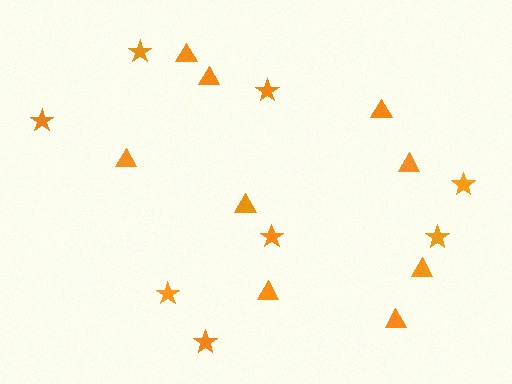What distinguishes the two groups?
There are 2 groups: one group of stars (8) and one group of triangles (9).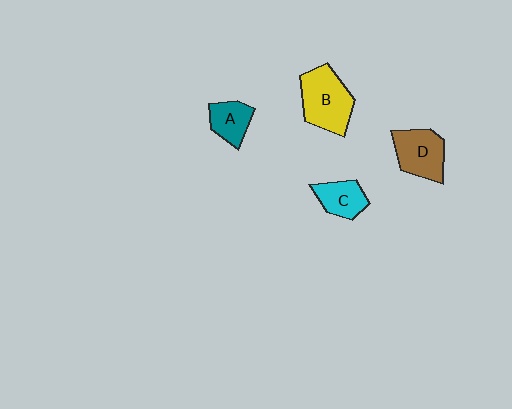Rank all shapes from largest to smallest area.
From largest to smallest: B (yellow), D (brown), C (cyan), A (teal).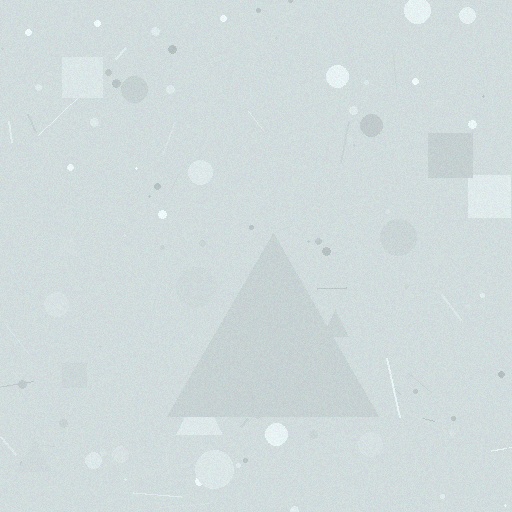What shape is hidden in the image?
A triangle is hidden in the image.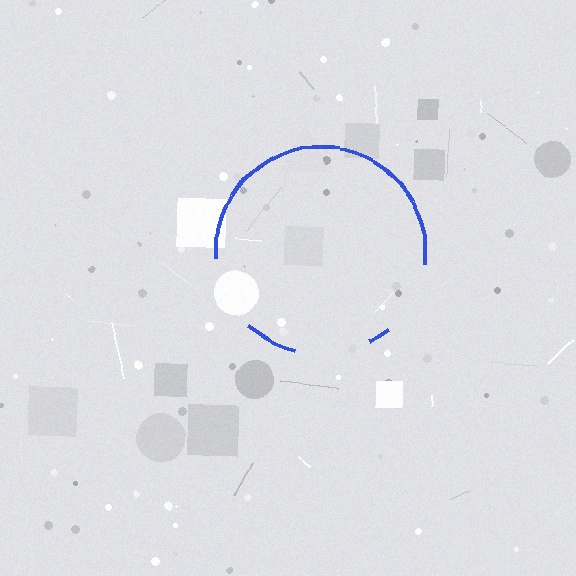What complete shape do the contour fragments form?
The contour fragments form a circle.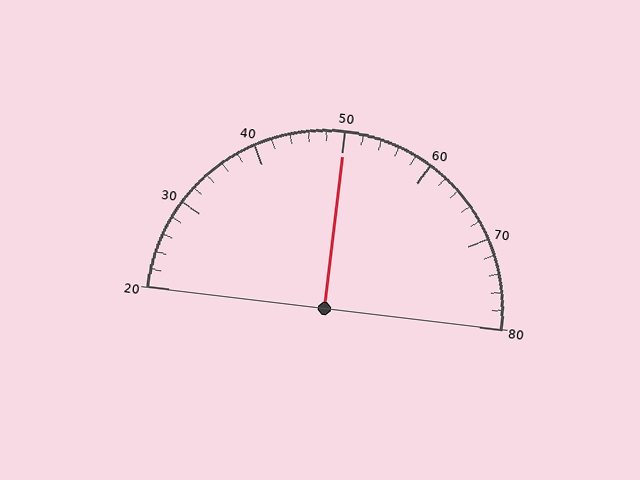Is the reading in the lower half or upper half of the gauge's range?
The reading is in the upper half of the range (20 to 80).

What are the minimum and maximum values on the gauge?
The gauge ranges from 20 to 80.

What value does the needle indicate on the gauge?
The needle indicates approximately 50.